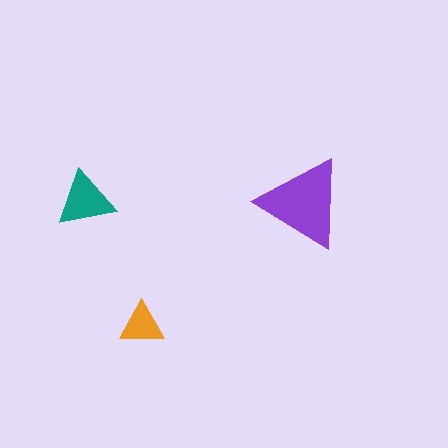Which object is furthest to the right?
The purple triangle is rightmost.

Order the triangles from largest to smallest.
the purple one, the teal one, the orange one.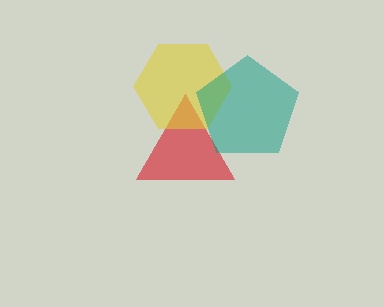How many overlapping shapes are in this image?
There are 3 overlapping shapes in the image.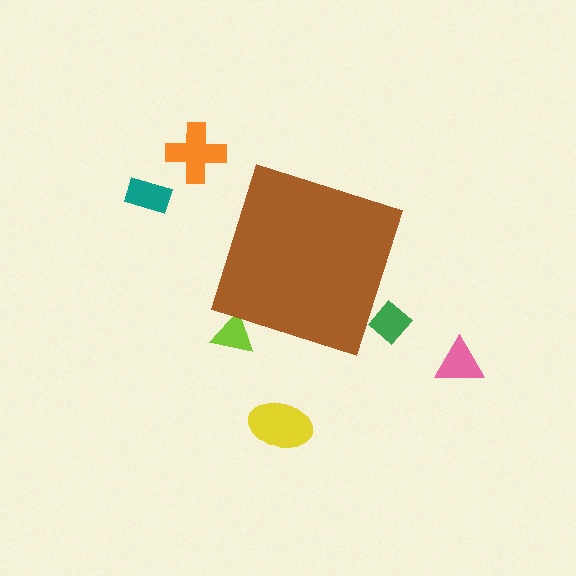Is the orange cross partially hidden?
No, the orange cross is fully visible.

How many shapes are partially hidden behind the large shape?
2 shapes are partially hidden.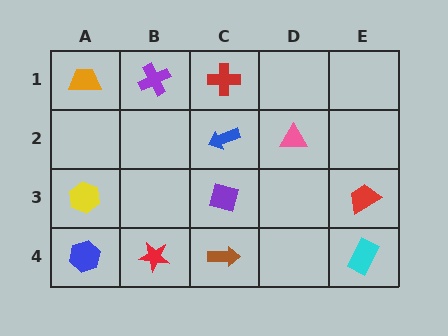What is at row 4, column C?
A brown arrow.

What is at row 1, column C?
A red cross.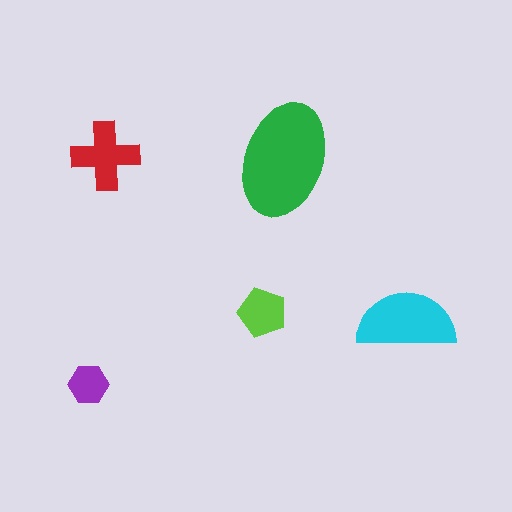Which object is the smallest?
The purple hexagon.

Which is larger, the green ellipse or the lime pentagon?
The green ellipse.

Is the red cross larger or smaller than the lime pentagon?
Larger.